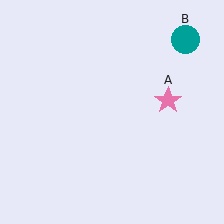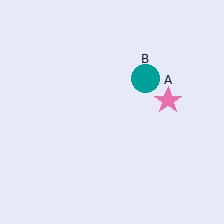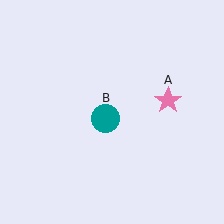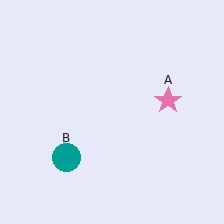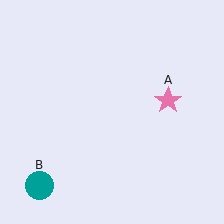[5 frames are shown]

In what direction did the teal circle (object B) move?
The teal circle (object B) moved down and to the left.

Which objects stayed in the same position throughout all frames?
Pink star (object A) remained stationary.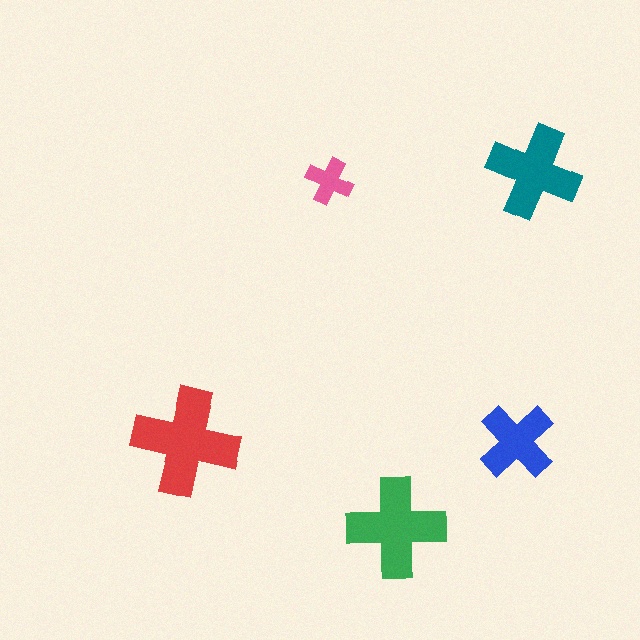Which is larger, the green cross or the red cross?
The red one.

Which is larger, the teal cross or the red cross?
The red one.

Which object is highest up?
The teal cross is topmost.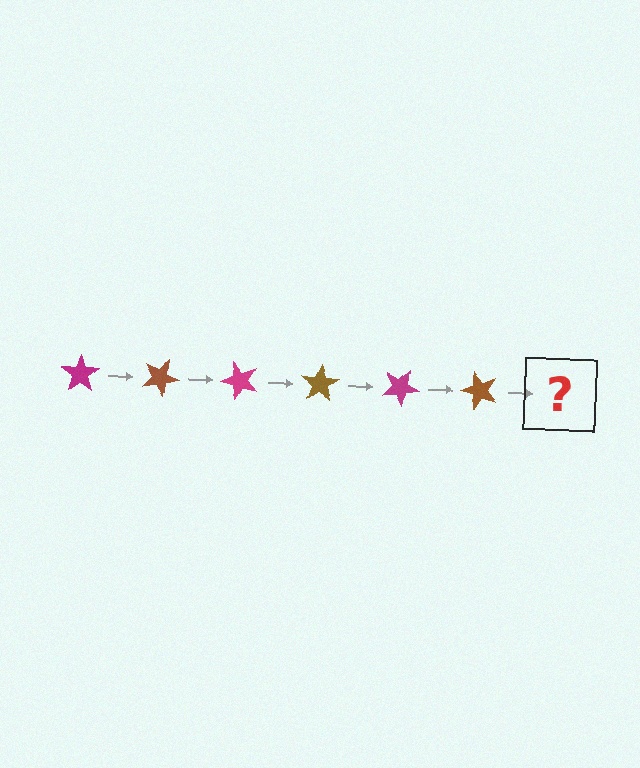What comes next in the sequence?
The next element should be a magenta star, rotated 150 degrees from the start.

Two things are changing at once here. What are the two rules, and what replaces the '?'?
The two rules are that it rotates 25 degrees each step and the color cycles through magenta and brown. The '?' should be a magenta star, rotated 150 degrees from the start.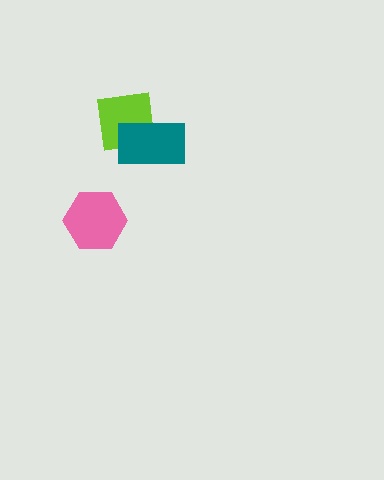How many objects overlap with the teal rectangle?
1 object overlaps with the teal rectangle.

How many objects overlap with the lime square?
1 object overlaps with the lime square.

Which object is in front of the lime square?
The teal rectangle is in front of the lime square.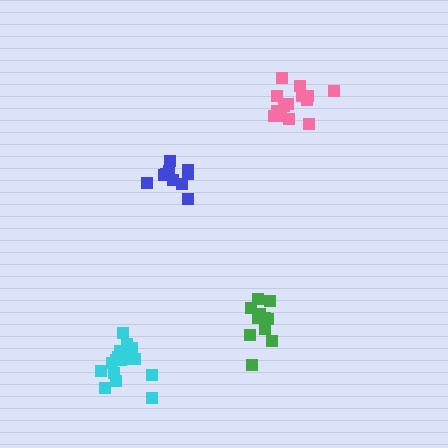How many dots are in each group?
Group 1: 11 dots, Group 2: 10 dots, Group 3: 16 dots, Group 4: 15 dots (52 total).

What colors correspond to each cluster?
The clusters are colored: green, blue, cyan, pink.